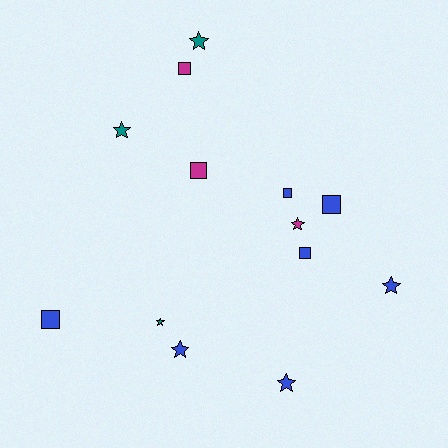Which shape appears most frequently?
Star, with 7 objects.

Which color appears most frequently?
Blue, with 7 objects.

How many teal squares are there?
There are no teal squares.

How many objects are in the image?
There are 13 objects.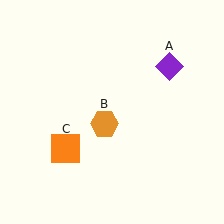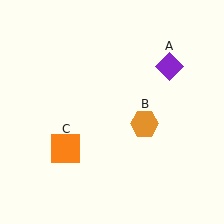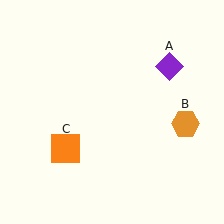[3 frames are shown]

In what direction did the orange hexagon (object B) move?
The orange hexagon (object B) moved right.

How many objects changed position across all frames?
1 object changed position: orange hexagon (object B).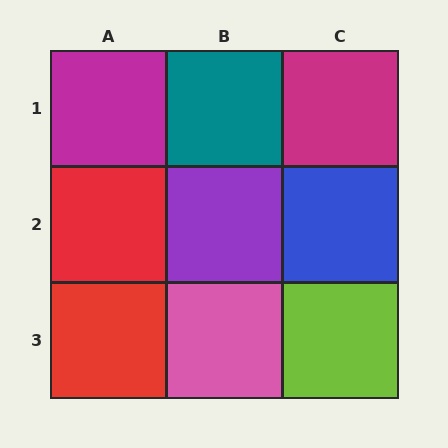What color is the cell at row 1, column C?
Magenta.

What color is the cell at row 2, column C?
Blue.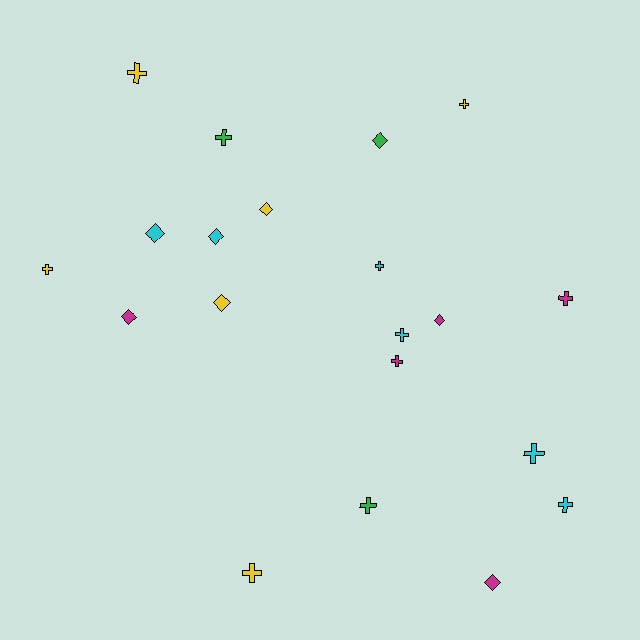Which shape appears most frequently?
Cross, with 12 objects.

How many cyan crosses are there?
There are 4 cyan crosses.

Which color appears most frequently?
Cyan, with 6 objects.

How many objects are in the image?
There are 20 objects.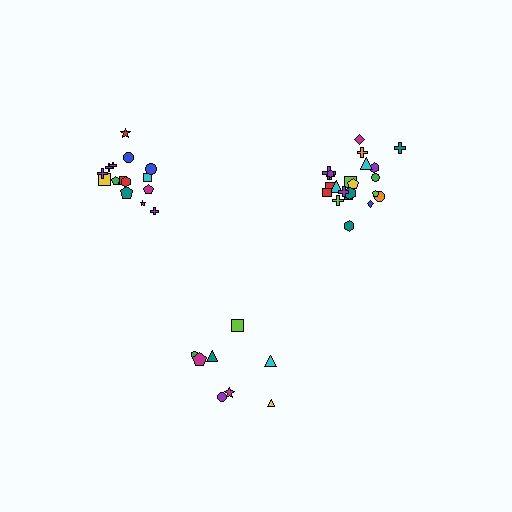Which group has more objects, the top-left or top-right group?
The top-right group.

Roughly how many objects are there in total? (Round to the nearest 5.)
Roughly 45 objects in total.